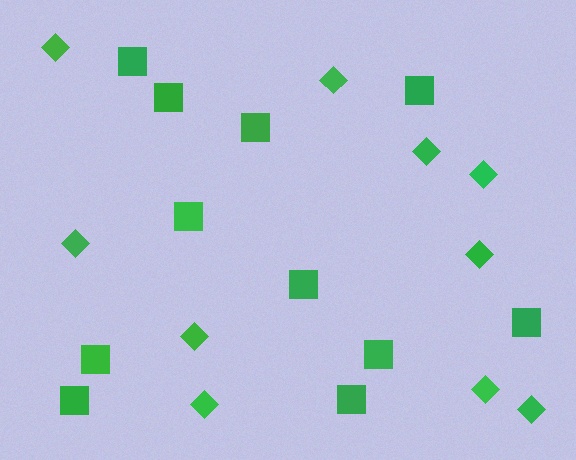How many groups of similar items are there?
There are 2 groups: one group of squares (11) and one group of diamonds (10).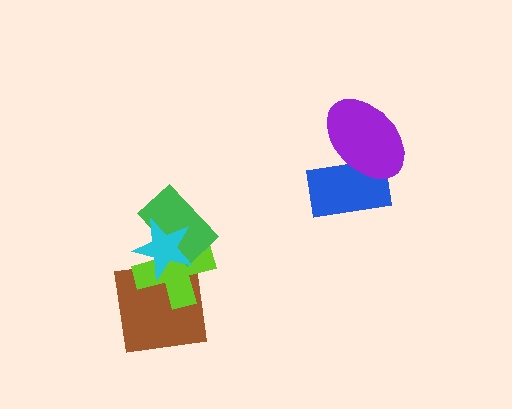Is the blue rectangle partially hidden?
Yes, it is partially covered by another shape.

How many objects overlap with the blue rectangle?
1 object overlaps with the blue rectangle.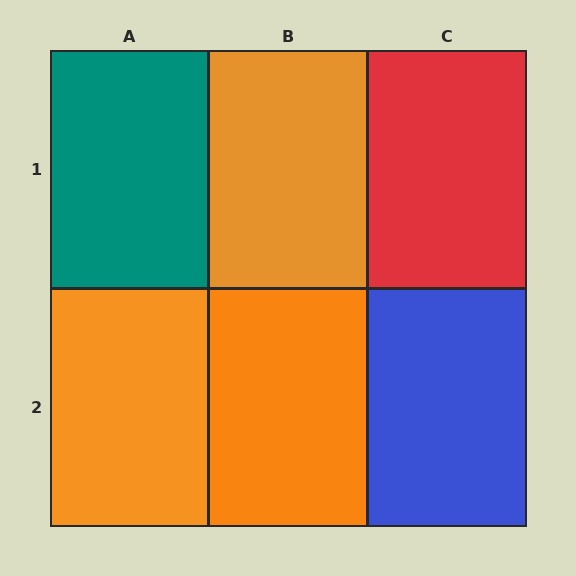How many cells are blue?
1 cell is blue.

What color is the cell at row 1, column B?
Orange.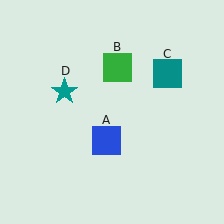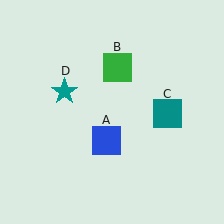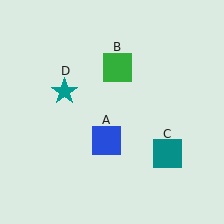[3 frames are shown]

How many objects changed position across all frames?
1 object changed position: teal square (object C).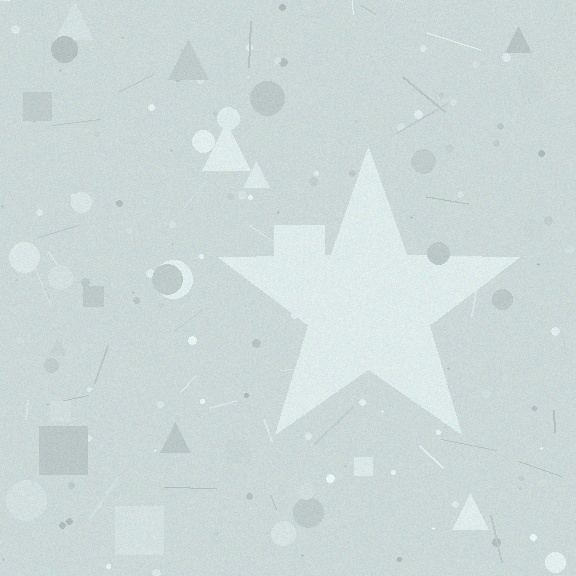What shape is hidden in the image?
A star is hidden in the image.